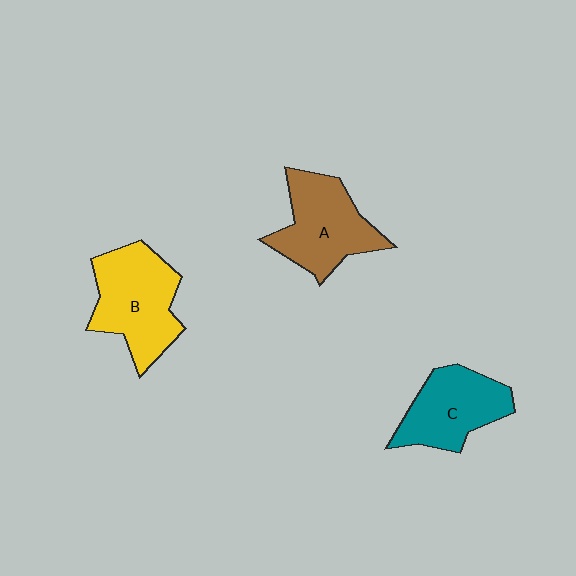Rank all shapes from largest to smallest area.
From largest to smallest: B (yellow), A (brown), C (teal).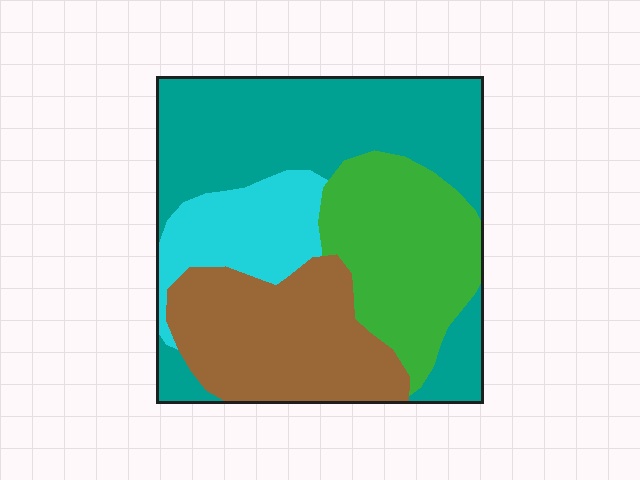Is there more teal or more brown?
Teal.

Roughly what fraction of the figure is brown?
Brown takes up between a sixth and a third of the figure.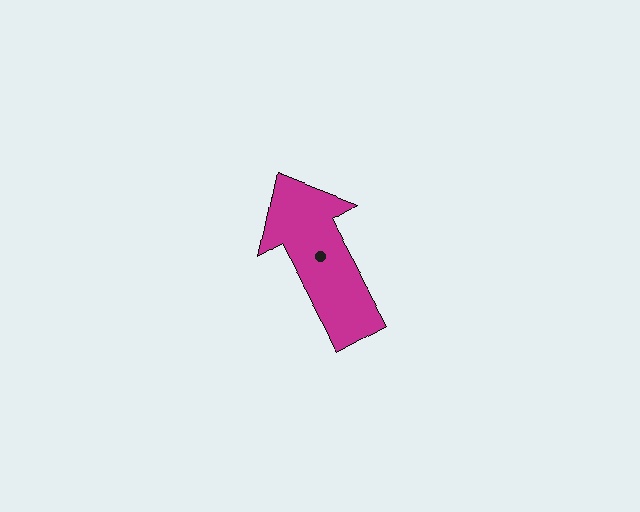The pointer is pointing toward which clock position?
Roughly 11 o'clock.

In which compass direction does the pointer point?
Northwest.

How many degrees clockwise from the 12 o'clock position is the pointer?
Approximately 332 degrees.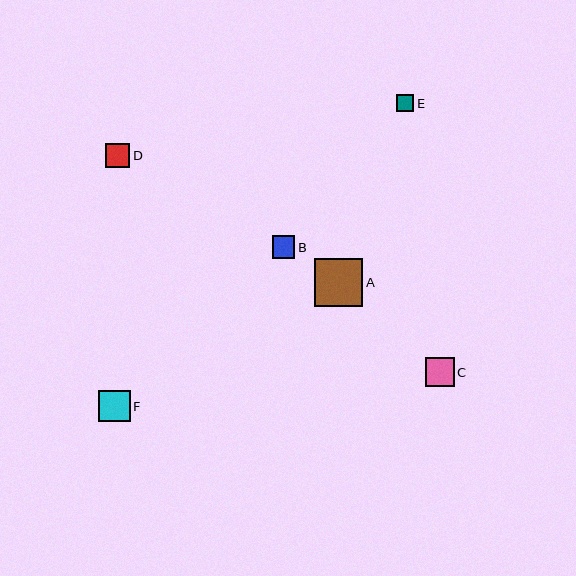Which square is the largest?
Square A is the largest with a size of approximately 48 pixels.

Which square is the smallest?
Square E is the smallest with a size of approximately 17 pixels.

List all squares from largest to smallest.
From largest to smallest: A, F, C, D, B, E.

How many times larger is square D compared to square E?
Square D is approximately 1.4 times the size of square E.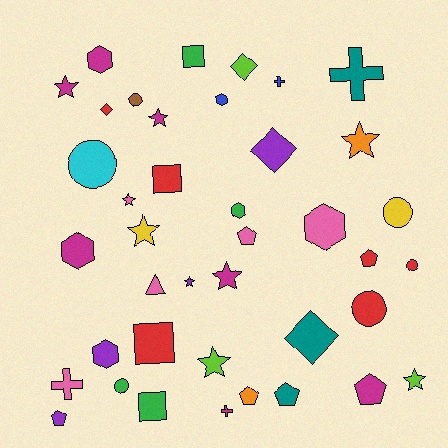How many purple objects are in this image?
There are 4 purple objects.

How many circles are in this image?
There are 6 circles.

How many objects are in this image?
There are 40 objects.